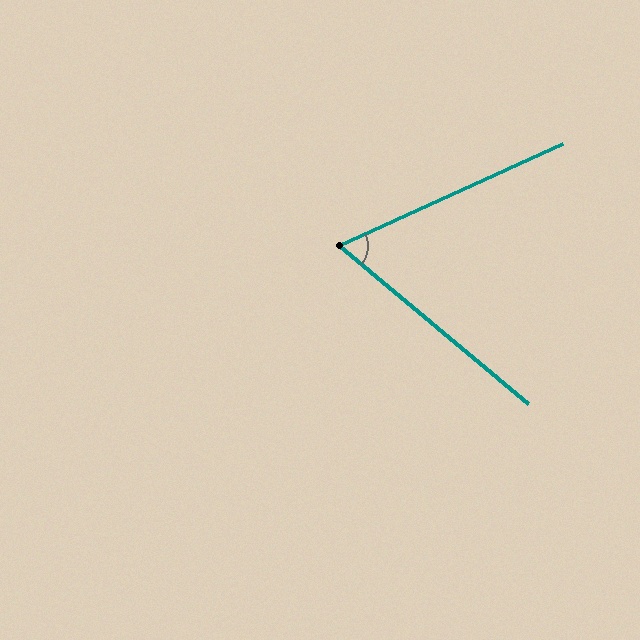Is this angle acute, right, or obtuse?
It is acute.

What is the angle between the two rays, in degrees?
Approximately 64 degrees.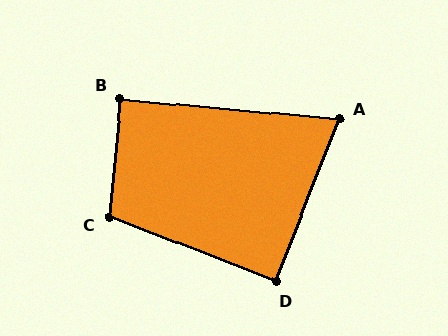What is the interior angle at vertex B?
Approximately 90 degrees (approximately right).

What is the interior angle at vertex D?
Approximately 90 degrees (approximately right).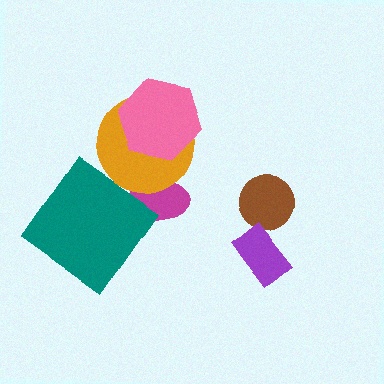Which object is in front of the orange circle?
The pink hexagon is in front of the orange circle.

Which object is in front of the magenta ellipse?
The orange circle is in front of the magenta ellipse.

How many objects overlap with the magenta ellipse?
1 object overlaps with the magenta ellipse.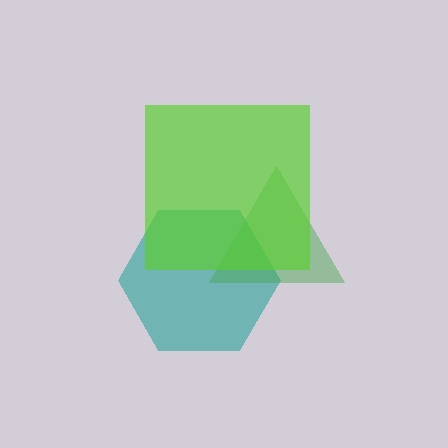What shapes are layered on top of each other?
The layered shapes are: a teal hexagon, a green triangle, a lime square.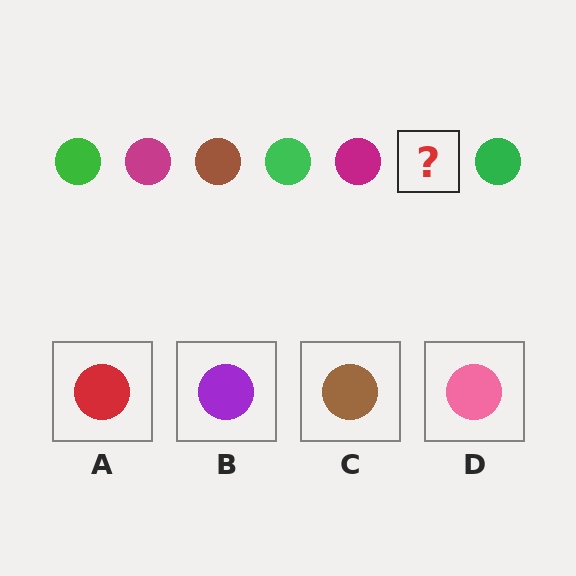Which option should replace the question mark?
Option C.